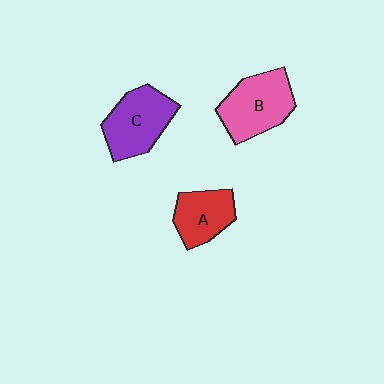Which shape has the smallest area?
Shape A (red).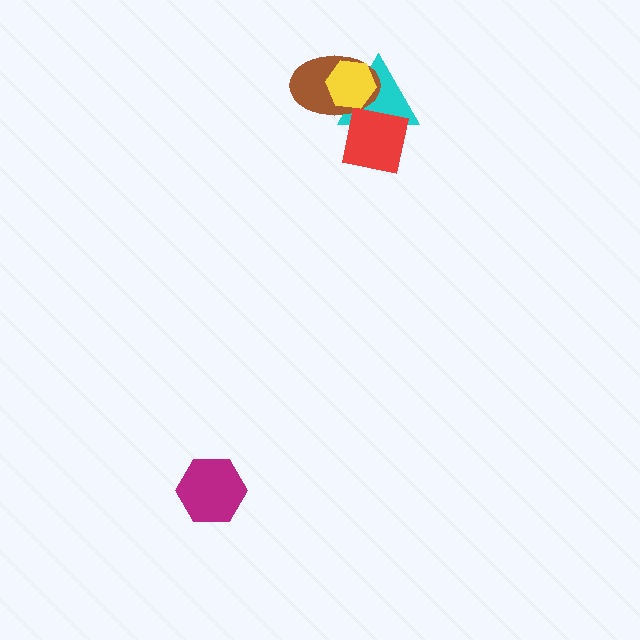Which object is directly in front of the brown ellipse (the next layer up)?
The red square is directly in front of the brown ellipse.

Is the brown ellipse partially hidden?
Yes, it is partially covered by another shape.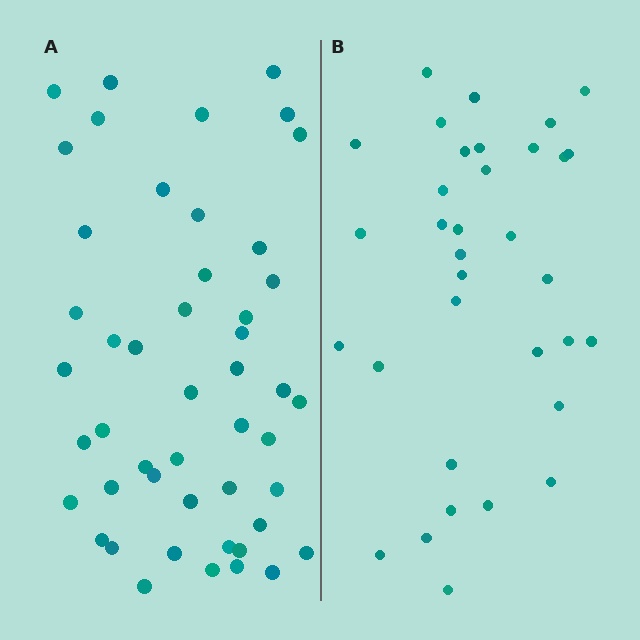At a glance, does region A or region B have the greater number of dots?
Region A (the left region) has more dots.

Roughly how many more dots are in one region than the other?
Region A has approximately 15 more dots than region B.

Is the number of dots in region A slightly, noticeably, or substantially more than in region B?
Region A has noticeably more, but not dramatically so. The ratio is roughly 1.4 to 1.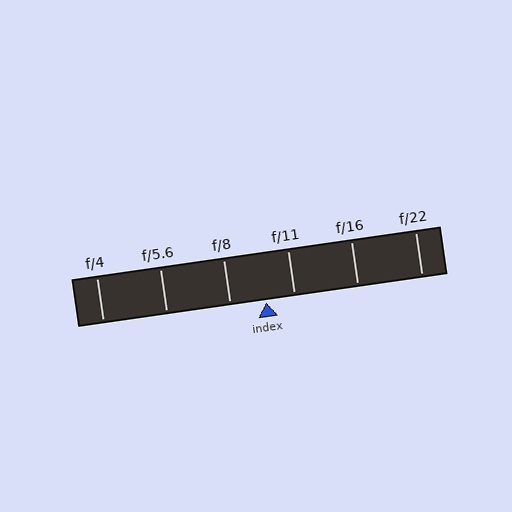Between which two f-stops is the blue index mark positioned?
The index mark is between f/8 and f/11.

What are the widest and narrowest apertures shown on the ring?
The widest aperture shown is f/4 and the narrowest is f/22.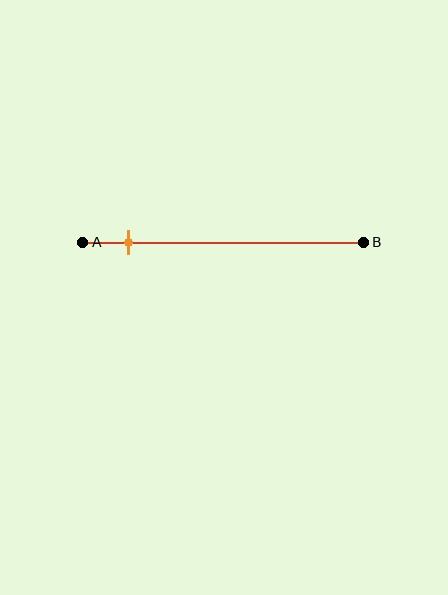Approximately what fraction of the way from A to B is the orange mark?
The orange mark is approximately 15% of the way from A to B.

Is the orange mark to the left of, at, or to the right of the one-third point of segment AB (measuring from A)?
The orange mark is to the left of the one-third point of segment AB.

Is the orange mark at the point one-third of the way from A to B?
No, the mark is at about 15% from A, not at the 33% one-third point.